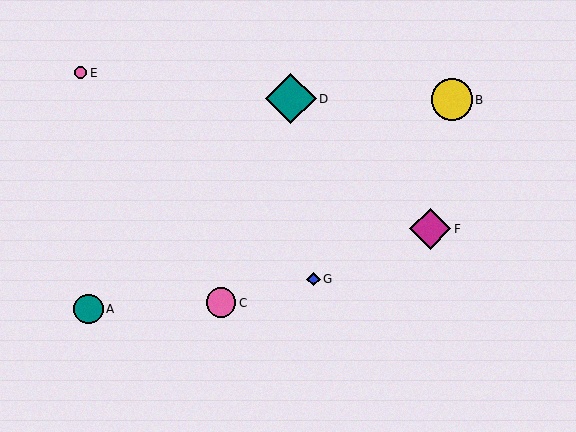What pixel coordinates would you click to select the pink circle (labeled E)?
Click at (80, 73) to select the pink circle E.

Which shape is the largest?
The teal diamond (labeled D) is the largest.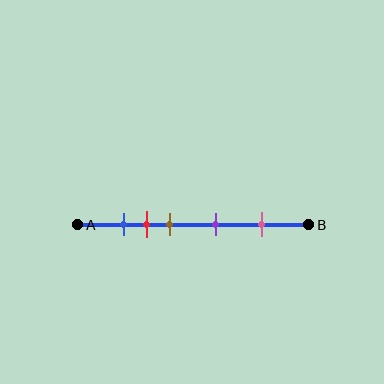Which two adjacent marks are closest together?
The blue and red marks are the closest adjacent pair.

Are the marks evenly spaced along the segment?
No, the marks are not evenly spaced.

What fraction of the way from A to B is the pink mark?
The pink mark is approximately 80% (0.8) of the way from A to B.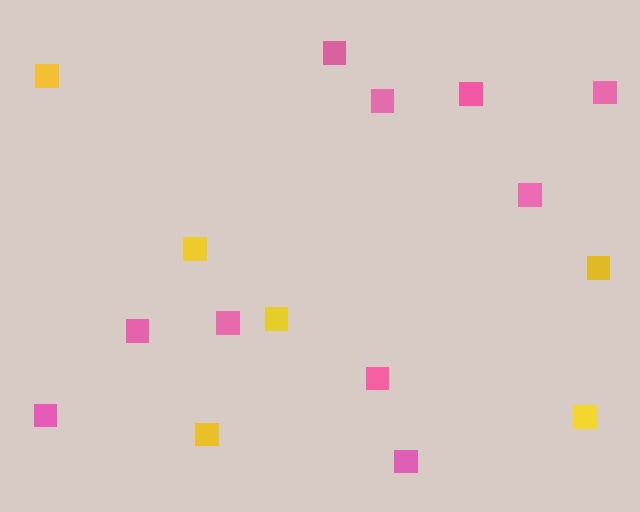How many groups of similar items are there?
There are 2 groups: one group of yellow squares (6) and one group of pink squares (10).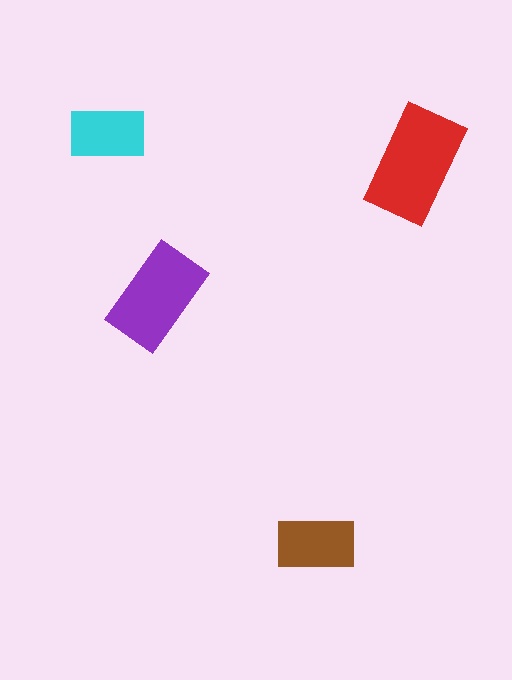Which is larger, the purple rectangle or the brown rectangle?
The purple one.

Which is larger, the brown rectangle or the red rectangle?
The red one.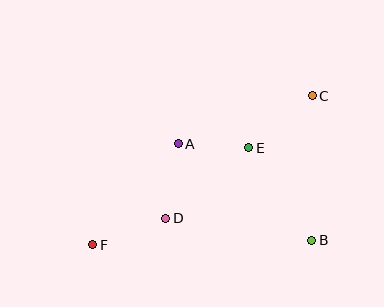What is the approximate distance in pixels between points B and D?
The distance between B and D is approximately 147 pixels.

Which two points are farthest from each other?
Points C and F are farthest from each other.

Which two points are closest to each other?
Points A and E are closest to each other.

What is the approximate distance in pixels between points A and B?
The distance between A and B is approximately 165 pixels.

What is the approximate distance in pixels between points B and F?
The distance between B and F is approximately 219 pixels.